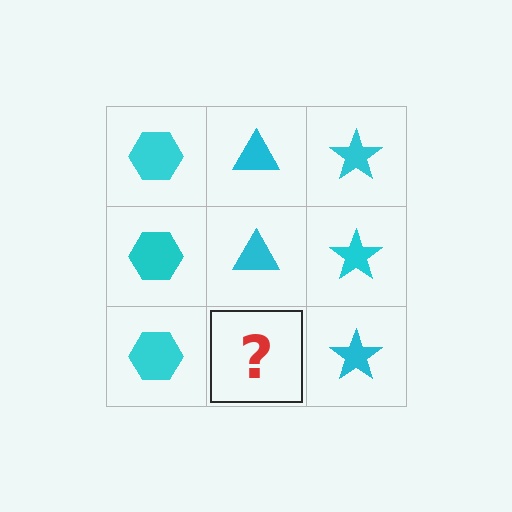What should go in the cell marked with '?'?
The missing cell should contain a cyan triangle.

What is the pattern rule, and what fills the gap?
The rule is that each column has a consistent shape. The gap should be filled with a cyan triangle.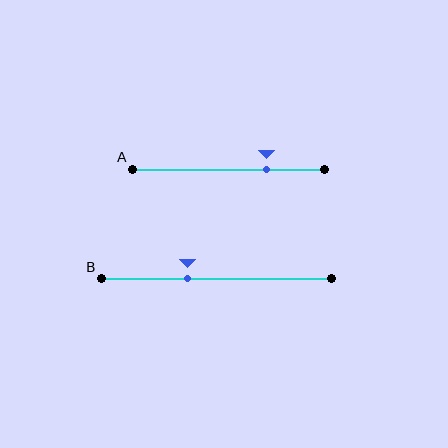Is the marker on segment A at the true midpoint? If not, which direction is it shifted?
No, the marker on segment A is shifted to the right by about 20% of the segment length.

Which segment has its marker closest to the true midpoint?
Segment B has its marker closest to the true midpoint.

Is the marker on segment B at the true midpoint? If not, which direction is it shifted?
No, the marker on segment B is shifted to the left by about 13% of the segment length.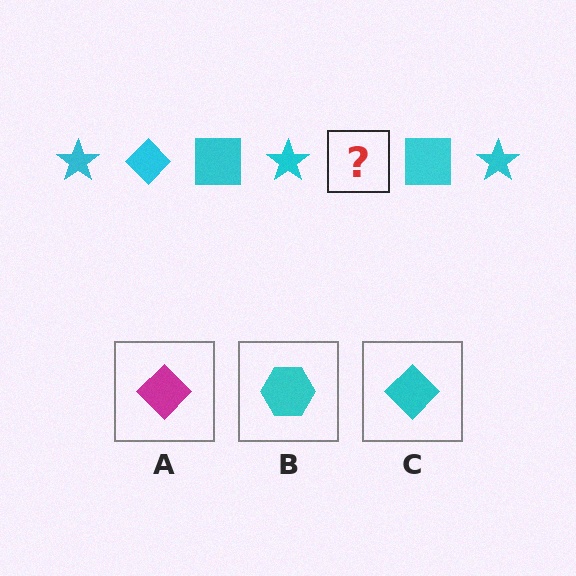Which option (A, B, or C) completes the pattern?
C.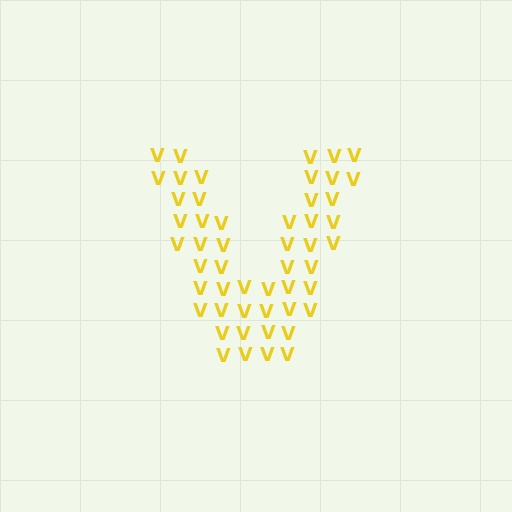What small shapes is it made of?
It is made of small letter V's.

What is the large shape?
The large shape is the letter V.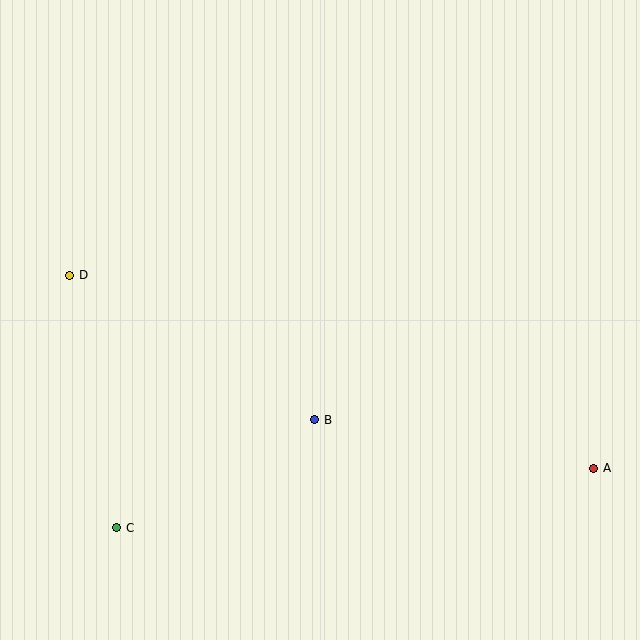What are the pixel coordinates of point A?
Point A is at (594, 468).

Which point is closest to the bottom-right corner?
Point A is closest to the bottom-right corner.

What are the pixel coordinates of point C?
Point C is at (117, 528).